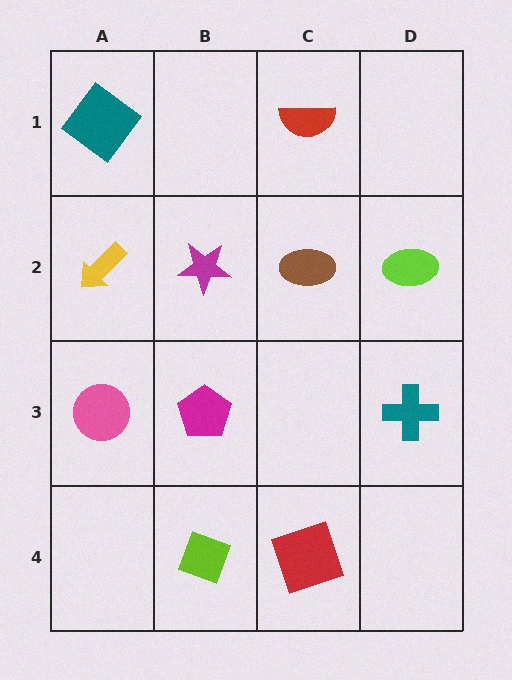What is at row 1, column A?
A teal diamond.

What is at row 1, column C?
A red semicircle.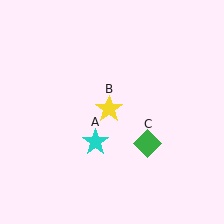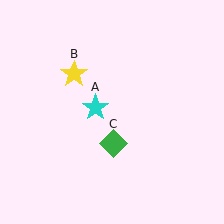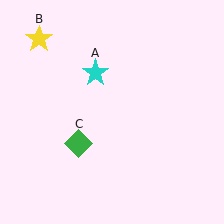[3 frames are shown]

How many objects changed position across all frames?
3 objects changed position: cyan star (object A), yellow star (object B), green diamond (object C).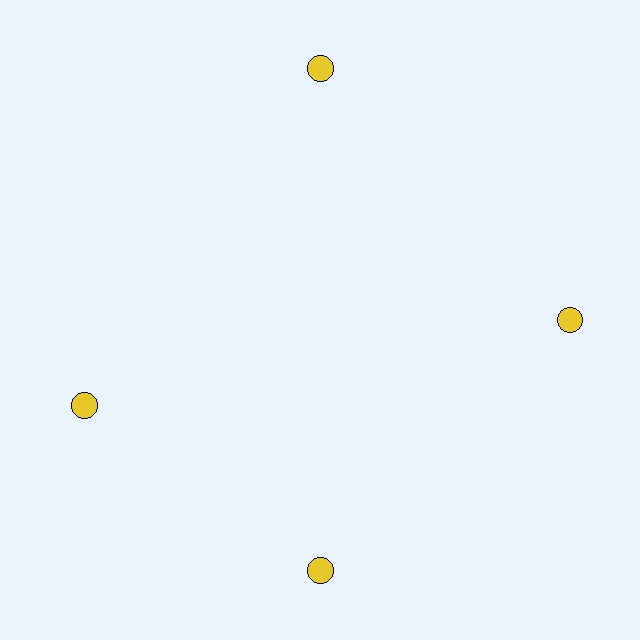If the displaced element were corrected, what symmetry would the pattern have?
It would have 4-fold rotational symmetry — the pattern would map onto itself every 90 degrees.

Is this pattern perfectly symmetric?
No. The 4 yellow circles are arranged in a ring, but one element near the 9 o'clock position is rotated out of alignment along the ring, breaking the 4-fold rotational symmetry.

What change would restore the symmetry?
The symmetry would be restored by rotating it back into even spacing with its neighbors so that all 4 circles sit at equal angles and equal distance from the center.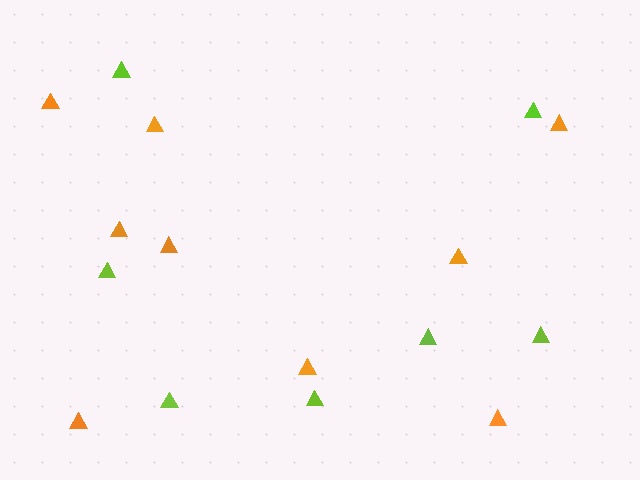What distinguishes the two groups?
There are 2 groups: one group of lime triangles (7) and one group of orange triangles (9).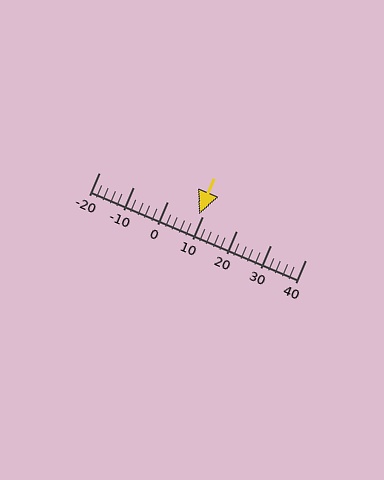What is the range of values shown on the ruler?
The ruler shows values from -20 to 40.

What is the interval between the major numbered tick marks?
The major tick marks are spaced 10 units apart.